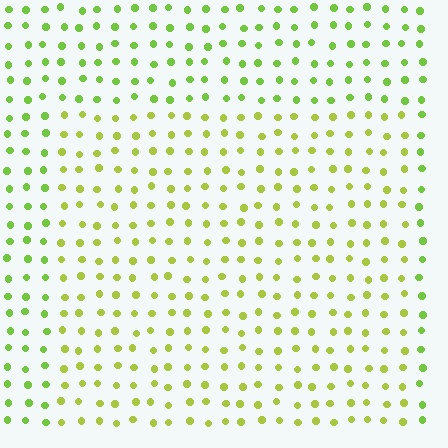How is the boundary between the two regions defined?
The boundary is defined purely by a slight shift in hue (about 25 degrees). Spacing, size, and orientation are identical on both sides.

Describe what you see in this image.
The image is filled with small lime elements in a uniform arrangement. A rectangle-shaped region is visible where the elements are tinted to a slightly different hue, forming a subtle color boundary.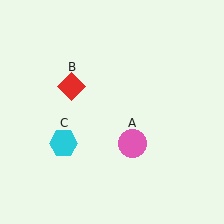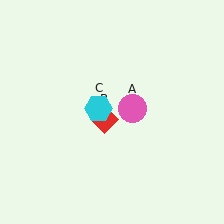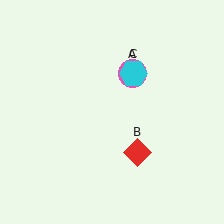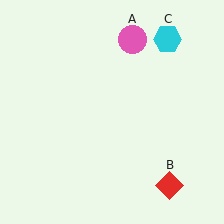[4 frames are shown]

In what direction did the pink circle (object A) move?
The pink circle (object A) moved up.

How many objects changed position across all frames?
3 objects changed position: pink circle (object A), red diamond (object B), cyan hexagon (object C).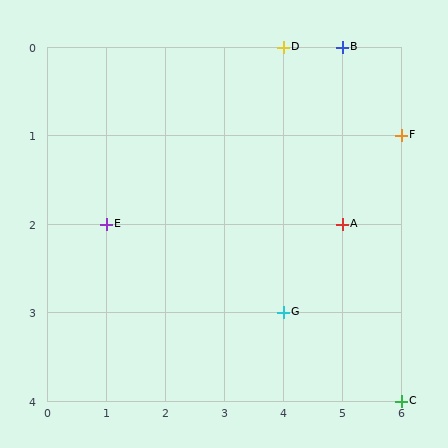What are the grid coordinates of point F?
Point F is at grid coordinates (6, 1).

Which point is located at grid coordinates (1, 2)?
Point E is at (1, 2).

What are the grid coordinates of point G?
Point G is at grid coordinates (4, 3).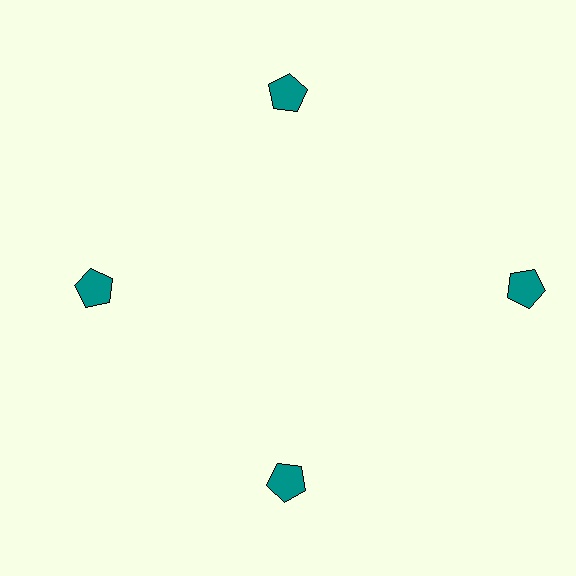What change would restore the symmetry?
The symmetry would be restored by moving it inward, back onto the ring so that all 4 pentagons sit at equal angles and equal distance from the center.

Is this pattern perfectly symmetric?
No. The 4 teal pentagons are arranged in a ring, but one element near the 3 o'clock position is pushed outward from the center, breaking the 4-fold rotational symmetry.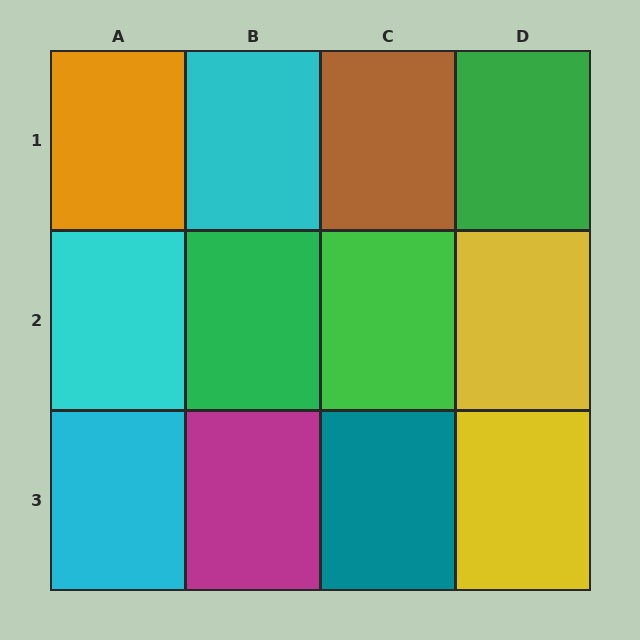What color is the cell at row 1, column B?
Cyan.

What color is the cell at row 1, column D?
Green.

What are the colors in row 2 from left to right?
Cyan, green, green, yellow.